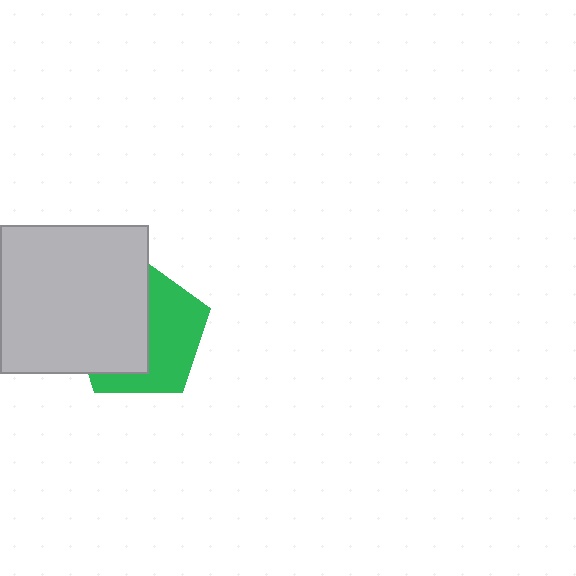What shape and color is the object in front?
The object in front is a light gray square.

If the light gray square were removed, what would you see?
You would see the complete green pentagon.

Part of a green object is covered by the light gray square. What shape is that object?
It is a pentagon.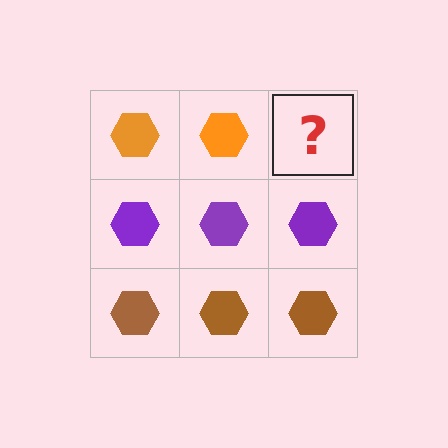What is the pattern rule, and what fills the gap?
The rule is that each row has a consistent color. The gap should be filled with an orange hexagon.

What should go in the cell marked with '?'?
The missing cell should contain an orange hexagon.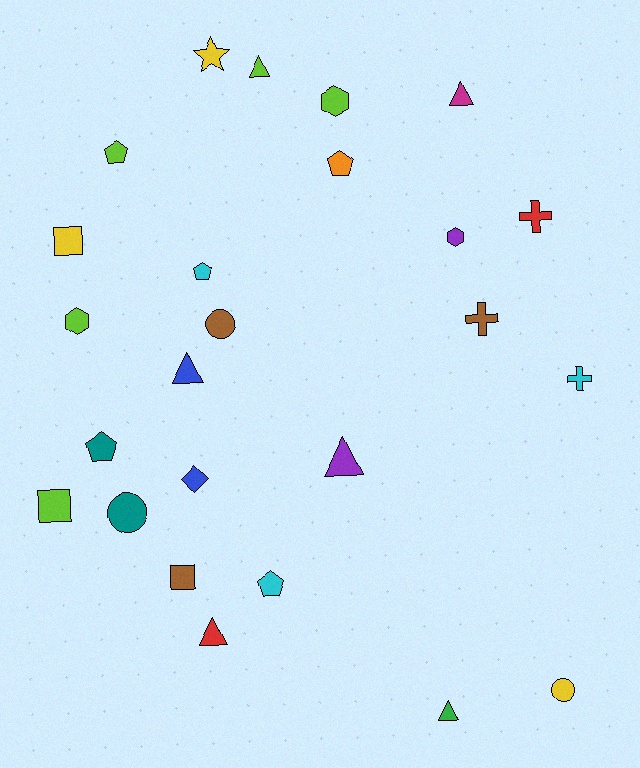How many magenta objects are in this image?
There is 1 magenta object.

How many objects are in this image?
There are 25 objects.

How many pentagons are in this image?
There are 5 pentagons.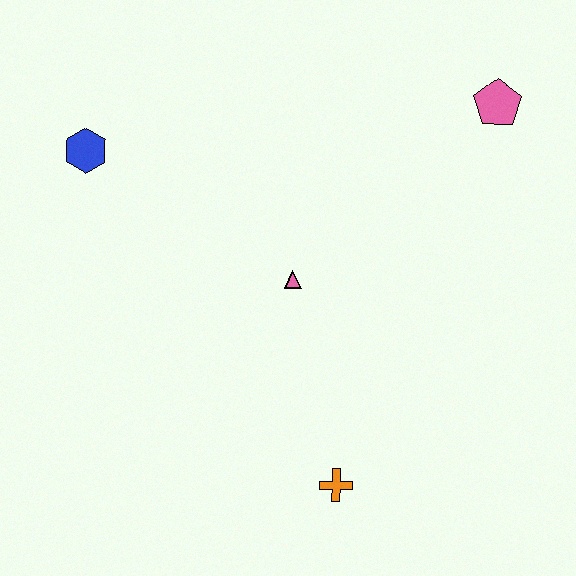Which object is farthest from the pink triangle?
The pink pentagon is farthest from the pink triangle.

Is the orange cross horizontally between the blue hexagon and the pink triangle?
No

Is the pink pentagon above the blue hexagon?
Yes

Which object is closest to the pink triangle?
The orange cross is closest to the pink triangle.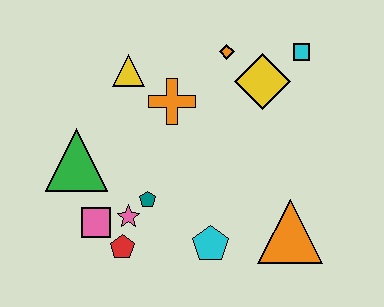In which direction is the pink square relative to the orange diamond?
The pink square is below the orange diamond.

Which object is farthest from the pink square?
The cyan square is farthest from the pink square.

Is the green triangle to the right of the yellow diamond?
No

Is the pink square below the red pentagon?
No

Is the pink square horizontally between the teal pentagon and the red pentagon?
No